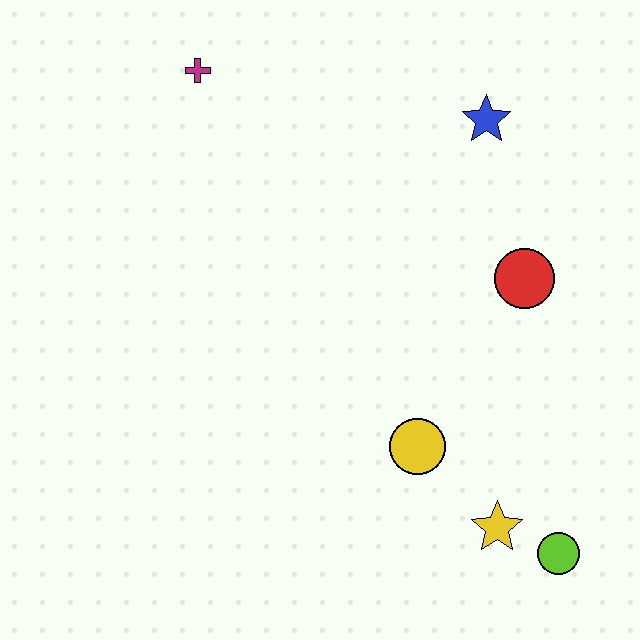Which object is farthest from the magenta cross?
The lime circle is farthest from the magenta cross.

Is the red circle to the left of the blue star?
No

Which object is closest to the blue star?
The red circle is closest to the blue star.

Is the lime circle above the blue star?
No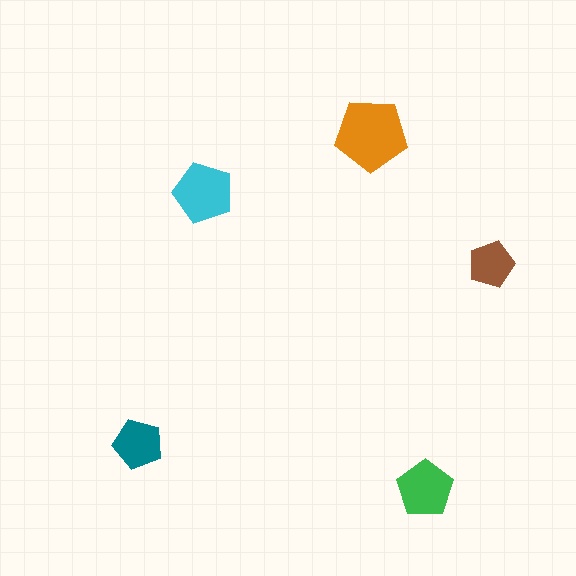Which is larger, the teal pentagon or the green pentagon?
The green one.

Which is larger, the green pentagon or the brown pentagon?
The green one.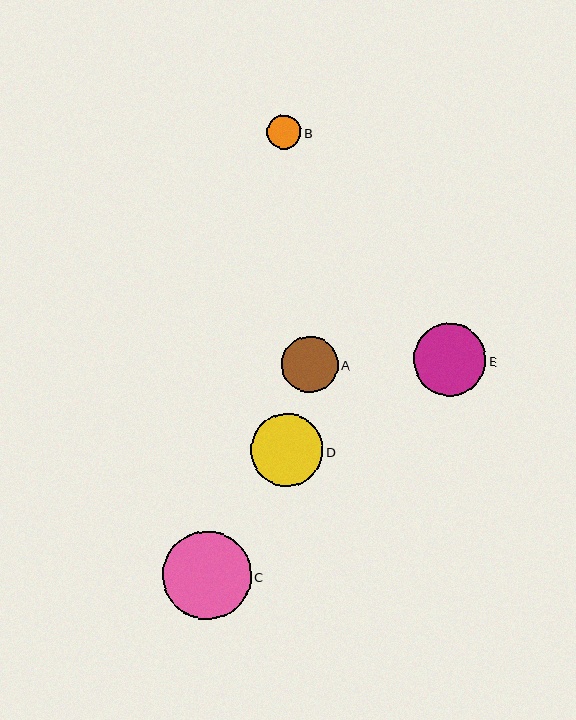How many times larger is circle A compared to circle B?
Circle A is approximately 1.7 times the size of circle B.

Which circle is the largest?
Circle C is the largest with a size of approximately 89 pixels.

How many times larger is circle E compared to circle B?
Circle E is approximately 2.1 times the size of circle B.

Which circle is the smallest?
Circle B is the smallest with a size of approximately 34 pixels.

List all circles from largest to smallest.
From largest to smallest: C, E, D, A, B.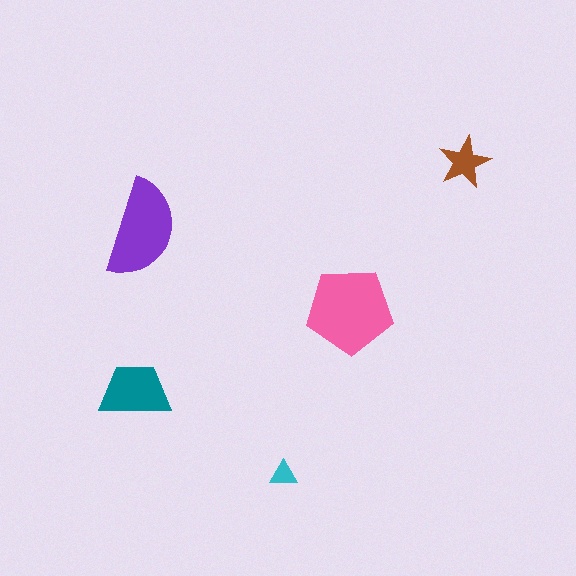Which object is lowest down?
The cyan triangle is bottommost.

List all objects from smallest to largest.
The cyan triangle, the brown star, the teal trapezoid, the purple semicircle, the pink pentagon.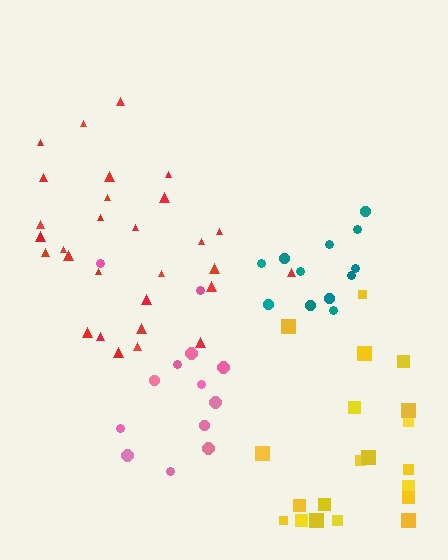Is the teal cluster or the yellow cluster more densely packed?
Teal.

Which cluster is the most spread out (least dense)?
Pink.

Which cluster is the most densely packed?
Teal.